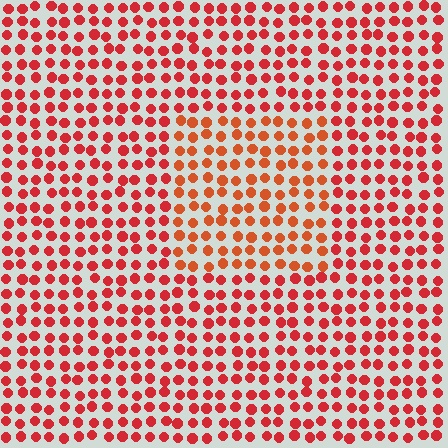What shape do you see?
I see a rectangle.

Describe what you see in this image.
The image is filled with small red elements in a uniform arrangement. A rectangle-shaped region is visible where the elements are tinted to a slightly different hue, forming a subtle color boundary.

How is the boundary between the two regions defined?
The boundary is defined purely by a slight shift in hue (about 20 degrees). Spacing, size, and orientation are identical on both sides.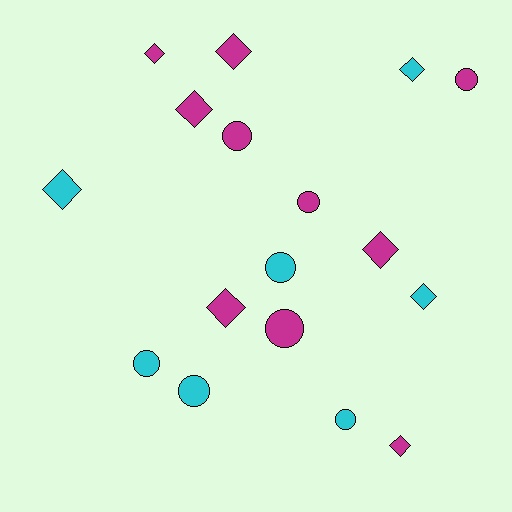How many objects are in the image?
There are 17 objects.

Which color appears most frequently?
Magenta, with 10 objects.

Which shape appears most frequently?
Diamond, with 9 objects.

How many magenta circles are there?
There are 4 magenta circles.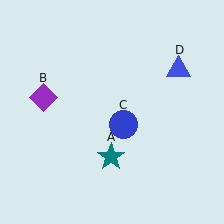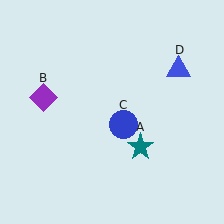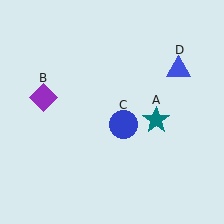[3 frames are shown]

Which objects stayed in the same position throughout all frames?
Purple diamond (object B) and blue circle (object C) and blue triangle (object D) remained stationary.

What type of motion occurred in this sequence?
The teal star (object A) rotated counterclockwise around the center of the scene.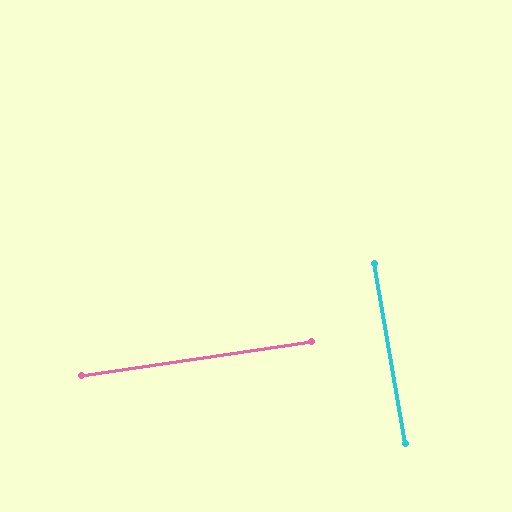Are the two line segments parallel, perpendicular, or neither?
Perpendicular — they meet at approximately 89°.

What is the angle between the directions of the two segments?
Approximately 89 degrees.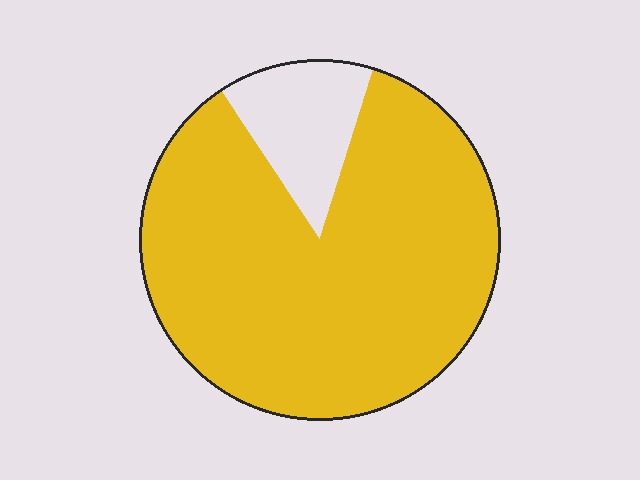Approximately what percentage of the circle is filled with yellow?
Approximately 85%.